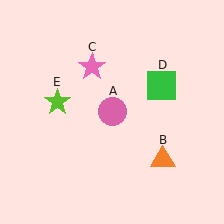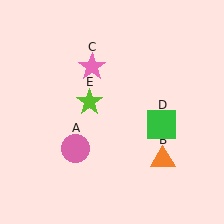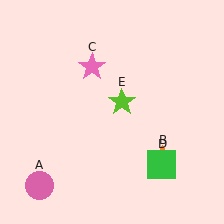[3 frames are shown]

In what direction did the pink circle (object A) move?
The pink circle (object A) moved down and to the left.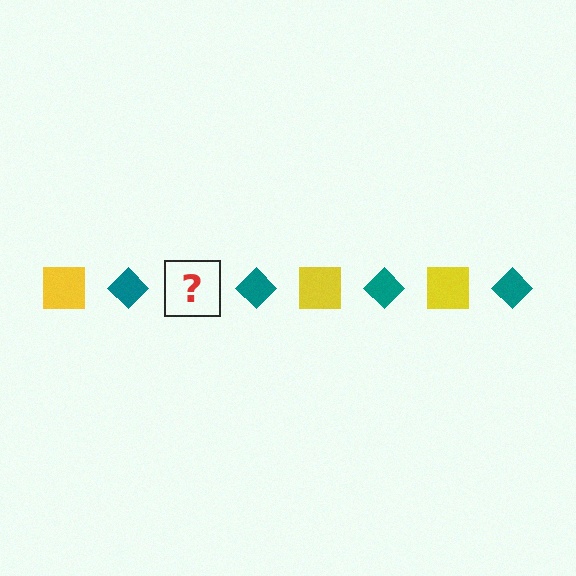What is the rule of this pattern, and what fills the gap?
The rule is that the pattern alternates between yellow square and teal diamond. The gap should be filled with a yellow square.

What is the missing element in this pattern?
The missing element is a yellow square.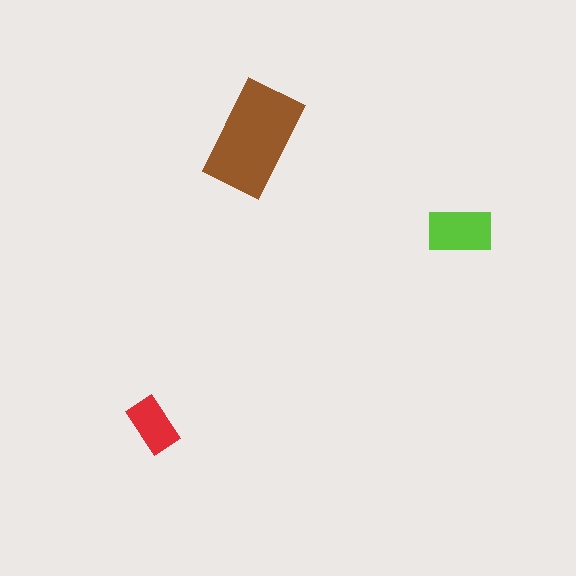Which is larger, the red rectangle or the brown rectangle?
The brown one.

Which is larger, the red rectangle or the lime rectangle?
The lime one.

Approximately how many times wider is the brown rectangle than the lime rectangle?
About 1.5 times wider.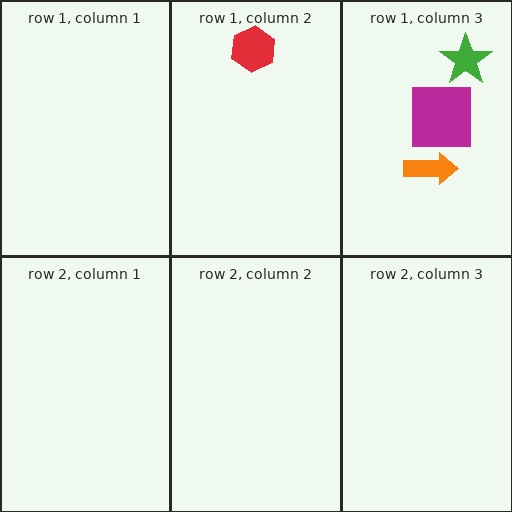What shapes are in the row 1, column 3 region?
The orange arrow, the magenta square, the green star.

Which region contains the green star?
The row 1, column 3 region.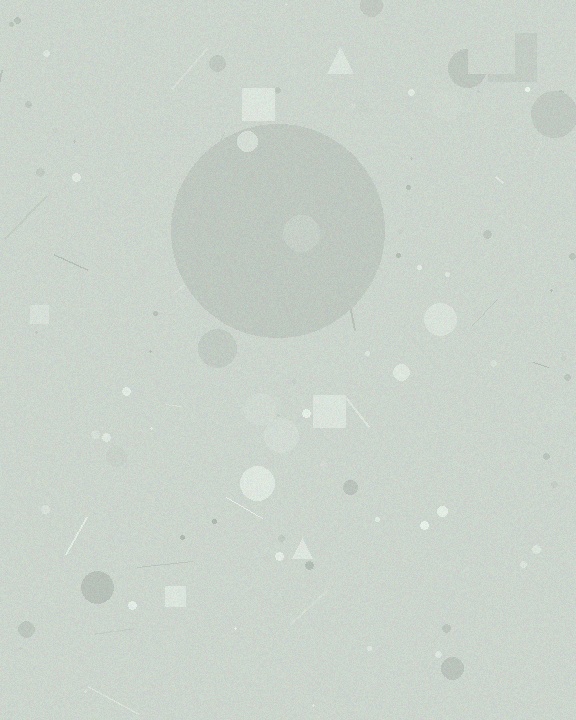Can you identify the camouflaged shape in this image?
The camouflaged shape is a circle.